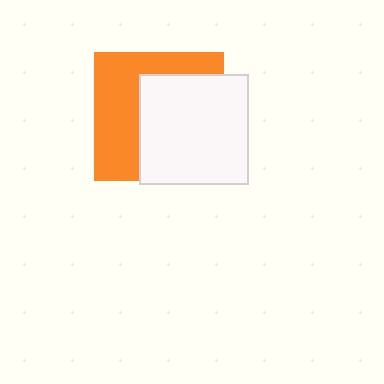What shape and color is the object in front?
The object in front is a white square.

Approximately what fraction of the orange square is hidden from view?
Roughly 54% of the orange square is hidden behind the white square.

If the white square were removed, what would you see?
You would see the complete orange square.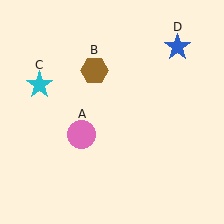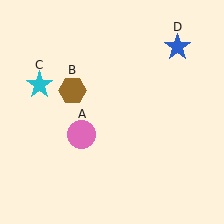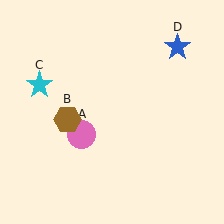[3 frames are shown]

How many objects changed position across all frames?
1 object changed position: brown hexagon (object B).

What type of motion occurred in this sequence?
The brown hexagon (object B) rotated counterclockwise around the center of the scene.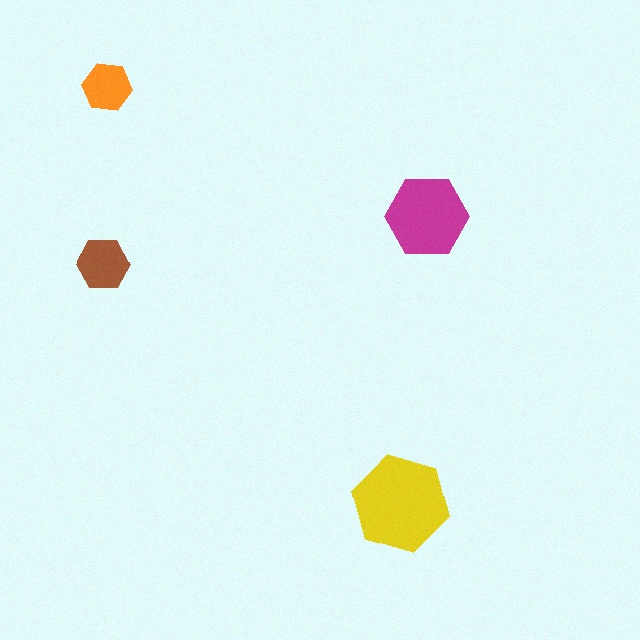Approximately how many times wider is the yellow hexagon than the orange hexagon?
About 2 times wider.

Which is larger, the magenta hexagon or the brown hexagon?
The magenta one.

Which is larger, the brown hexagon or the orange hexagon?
The brown one.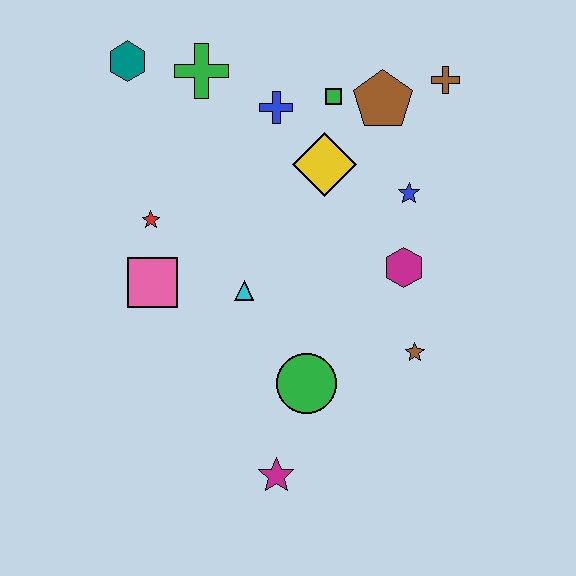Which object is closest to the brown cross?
The brown pentagon is closest to the brown cross.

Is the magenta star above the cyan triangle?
No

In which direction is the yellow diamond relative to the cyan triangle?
The yellow diamond is above the cyan triangle.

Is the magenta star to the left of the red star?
No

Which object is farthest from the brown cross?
The magenta star is farthest from the brown cross.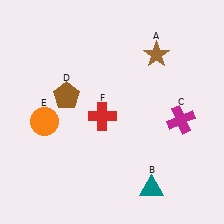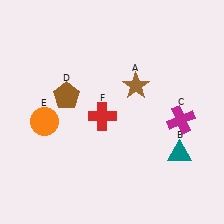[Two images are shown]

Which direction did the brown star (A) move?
The brown star (A) moved down.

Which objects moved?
The objects that moved are: the brown star (A), the teal triangle (B).